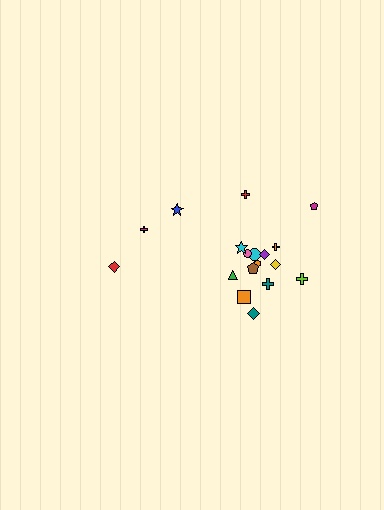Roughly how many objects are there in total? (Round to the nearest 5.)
Roughly 20 objects in total.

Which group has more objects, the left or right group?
The right group.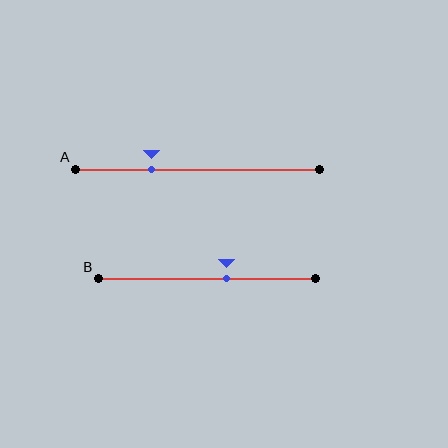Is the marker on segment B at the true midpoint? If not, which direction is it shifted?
No, the marker on segment B is shifted to the right by about 9% of the segment length.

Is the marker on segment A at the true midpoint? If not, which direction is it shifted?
No, the marker on segment A is shifted to the left by about 19% of the segment length.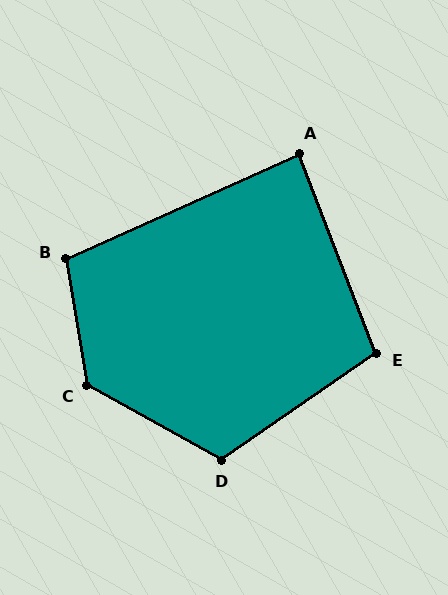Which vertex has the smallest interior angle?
A, at approximately 87 degrees.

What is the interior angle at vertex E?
Approximately 103 degrees (obtuse).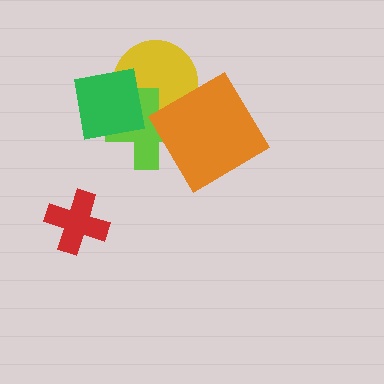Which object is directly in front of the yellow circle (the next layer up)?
The lime cross is directly in front of the yellow circle.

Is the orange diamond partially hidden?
No, no other shape covers it.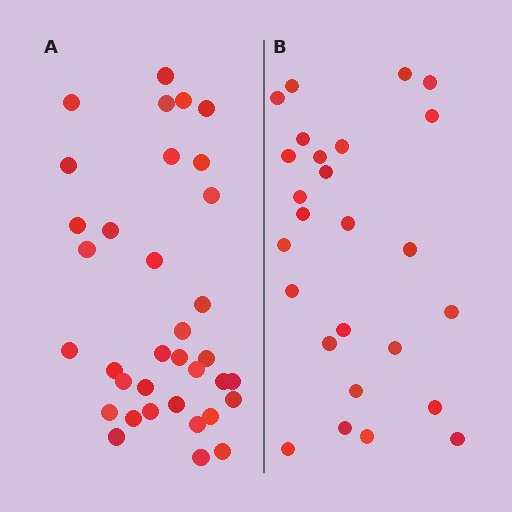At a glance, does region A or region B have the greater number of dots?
Region A (the left region) has more dots.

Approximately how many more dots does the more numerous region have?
Region A has roughly 8 or so more dots than region B.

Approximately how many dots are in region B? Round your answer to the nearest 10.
About 30 dots. (The exact count is 26, which rounds to 30.)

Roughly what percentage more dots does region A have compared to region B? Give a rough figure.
About 35% more.